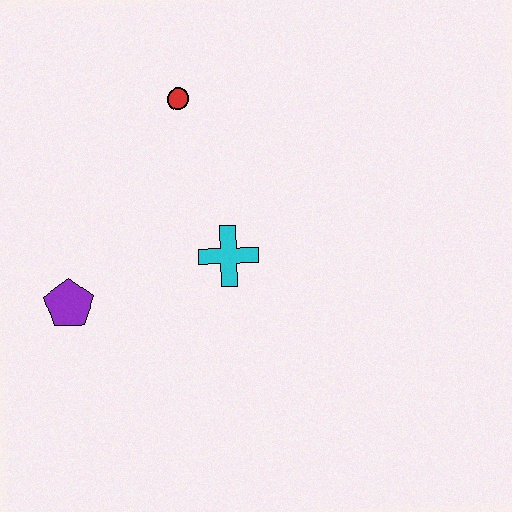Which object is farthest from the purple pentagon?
The red circle is farthest from the purple pentagon.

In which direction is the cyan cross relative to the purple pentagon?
The cyan cross is to the right of the purple pentagon.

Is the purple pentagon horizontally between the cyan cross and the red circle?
No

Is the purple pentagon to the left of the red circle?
Yes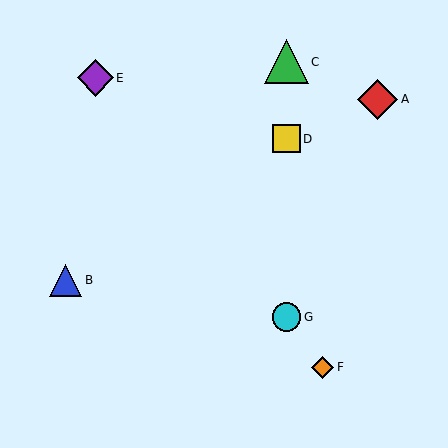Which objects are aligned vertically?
Objects C, D, G are aligned vertically.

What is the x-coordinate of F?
Object F is at x≈323.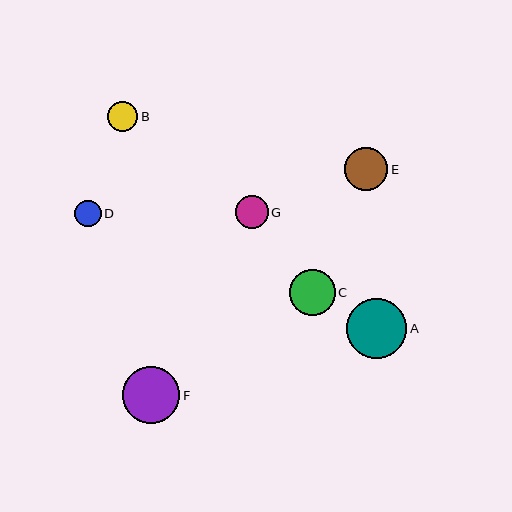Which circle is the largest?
Circle A is the largest with a size of approximately 60 pixels.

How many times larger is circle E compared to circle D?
Circle E is approximately 1.6 times the size of circle D.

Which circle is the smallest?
Circle D is the smallest with a size of approximately 27 pixels.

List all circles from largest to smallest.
From largest to smallest: A, F, C, E, G, B, D.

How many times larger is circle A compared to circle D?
Circle A is approximately 2.3 times the size of circle D.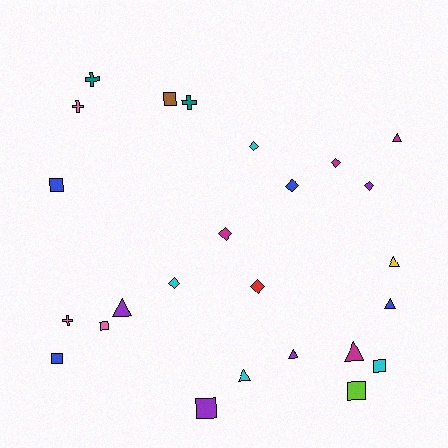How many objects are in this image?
There are 25 objects.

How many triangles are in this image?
There are 7 triangles.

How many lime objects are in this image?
There is 1 lime object.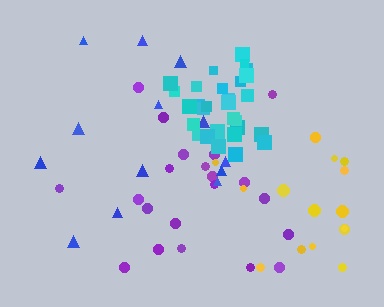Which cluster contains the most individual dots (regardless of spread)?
Cyan (31).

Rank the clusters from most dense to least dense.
cyan, yellow, purple, blue.